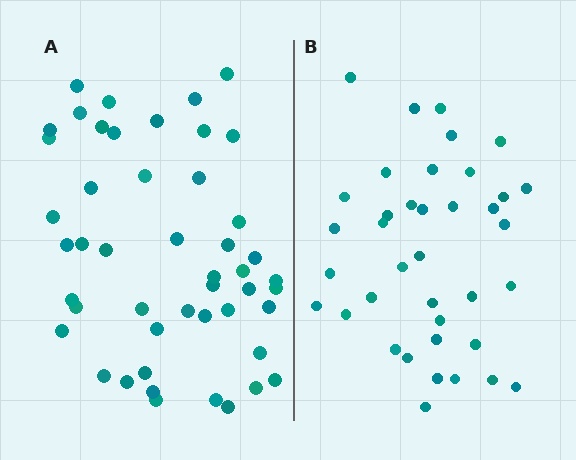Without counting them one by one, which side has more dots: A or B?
Region A (the left region) has more dots.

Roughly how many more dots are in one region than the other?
Region A has roughly 10 or so more dots than region B.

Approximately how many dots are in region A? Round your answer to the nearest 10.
About 50 dots. (The exact count is 48, which rounds to 50.)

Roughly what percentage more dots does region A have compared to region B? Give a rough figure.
About 25% more.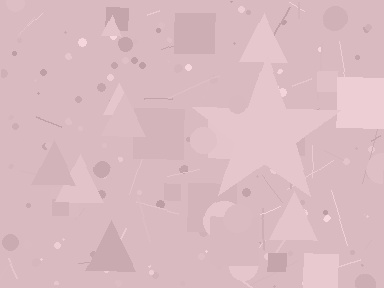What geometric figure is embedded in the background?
A star is embedded in the background.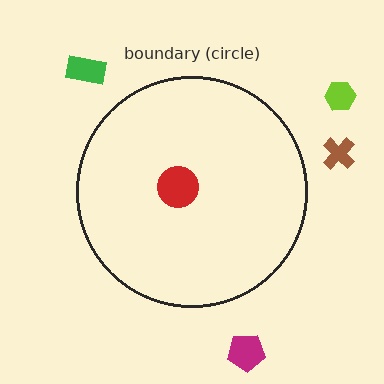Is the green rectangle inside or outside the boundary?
Outside.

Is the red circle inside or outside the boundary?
Inside.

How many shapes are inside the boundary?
1 inside, 4 outside.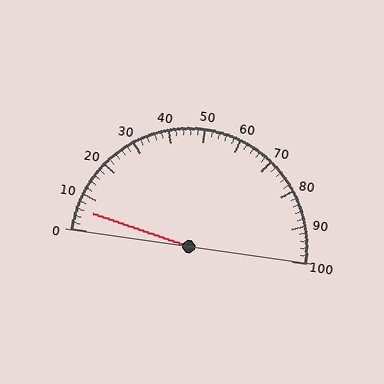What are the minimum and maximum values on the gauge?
The gauge ranges from 0 to 100.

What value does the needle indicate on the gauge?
The needle indicates approximately 6.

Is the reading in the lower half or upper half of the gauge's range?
The reading is in the lower half of the range (0 to 100).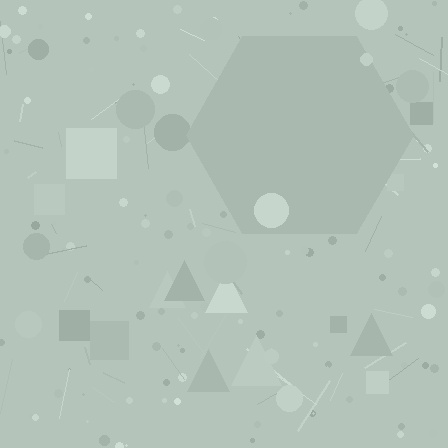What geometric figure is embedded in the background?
A hexagon is embedded in the background.